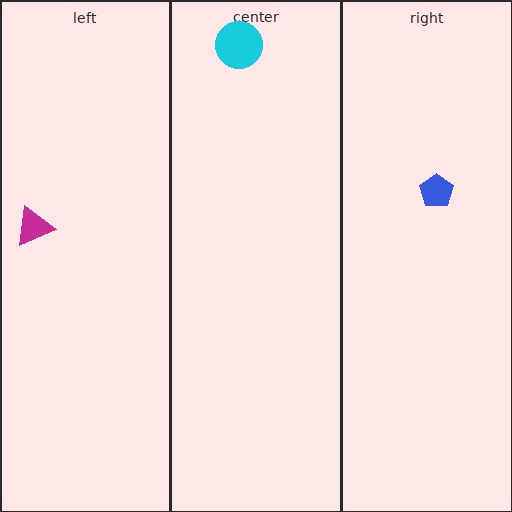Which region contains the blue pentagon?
The right region.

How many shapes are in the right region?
1.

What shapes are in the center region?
The cyan circle.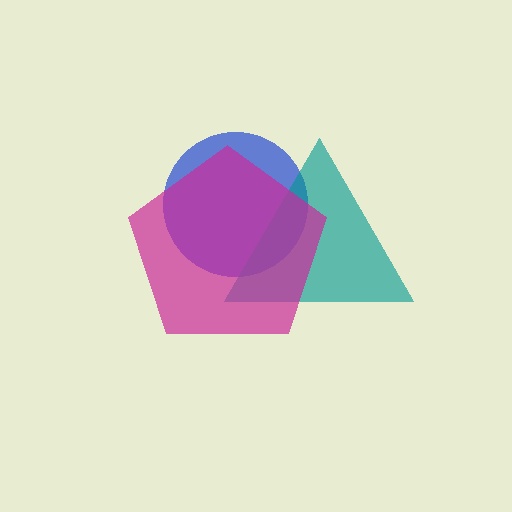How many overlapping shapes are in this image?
There are 3 overlapping shapes in the image.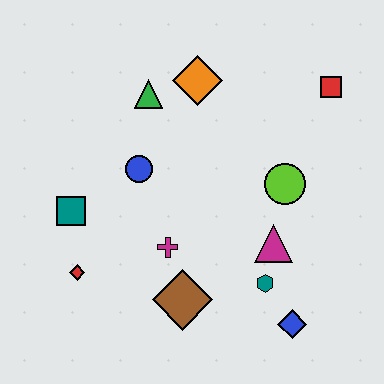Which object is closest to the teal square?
The red diamond is closest to the teal square.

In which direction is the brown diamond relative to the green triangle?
The brown diamond is below the green triangle.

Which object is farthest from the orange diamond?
The blue diamond is farthest from the orange diamond.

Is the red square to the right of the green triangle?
Yes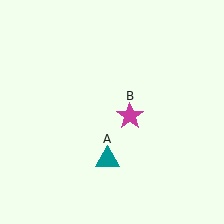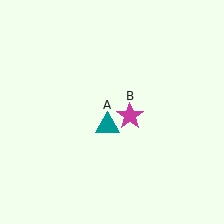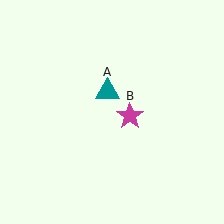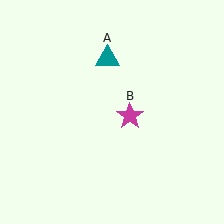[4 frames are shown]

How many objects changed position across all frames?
1 object changed position: teal triangle (object A).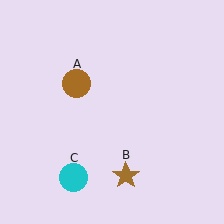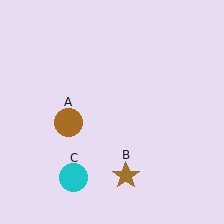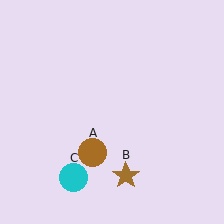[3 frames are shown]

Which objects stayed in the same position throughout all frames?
Brown star (object B) and cyan circle (object C) remained stationary.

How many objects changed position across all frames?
1 object changed position: brown circle (object A).